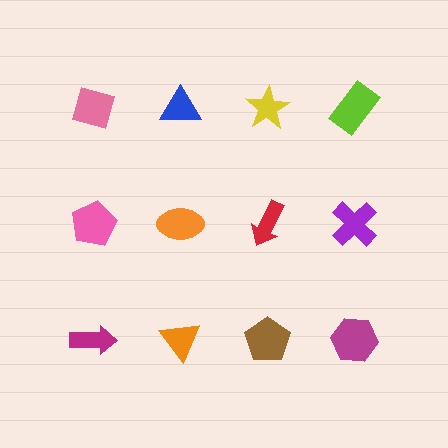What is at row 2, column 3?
A red arrow.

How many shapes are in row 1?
4 shapes.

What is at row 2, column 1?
A pink pentagon.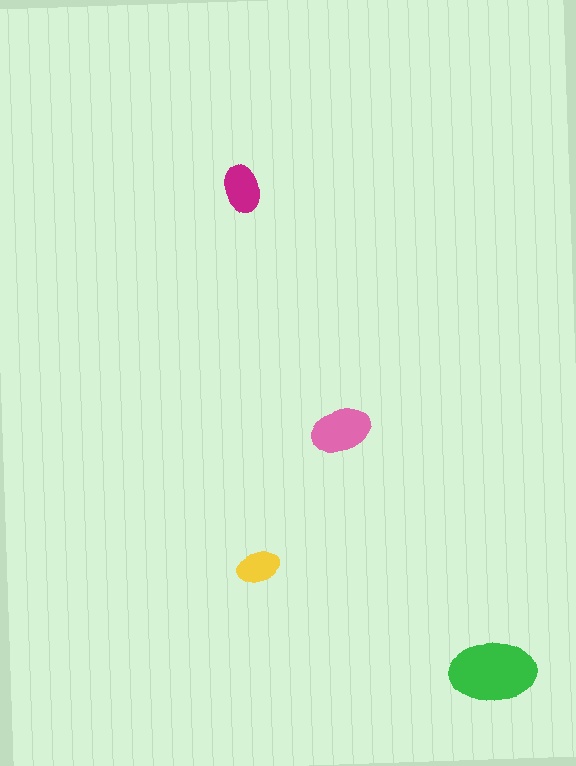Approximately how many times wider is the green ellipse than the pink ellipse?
About 1.5 times wider.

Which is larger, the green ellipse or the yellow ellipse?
The green one.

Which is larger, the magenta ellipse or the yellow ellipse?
The magenta one.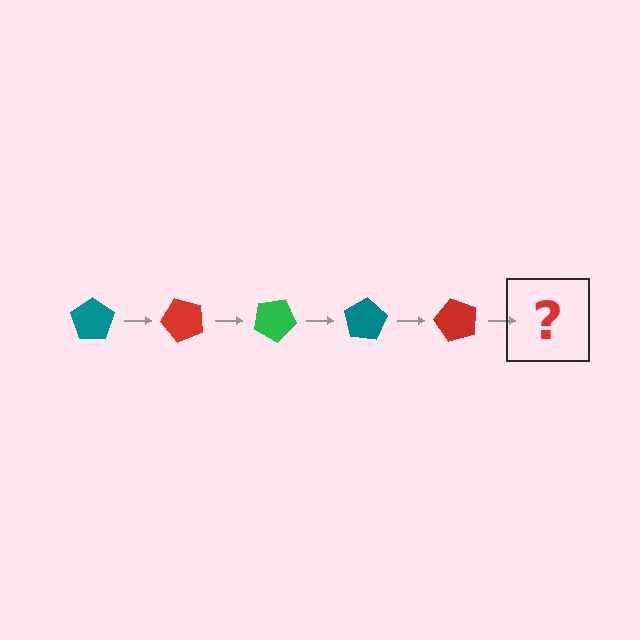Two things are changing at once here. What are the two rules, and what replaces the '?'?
The two rules are that it rotates 50 degrees each step and the color cycles through teal, red, and green. The '?' should be a green pentagon, rotated 250 degrees from the start.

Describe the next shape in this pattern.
It should be a green pentagon, rotated 250 degrees from the start.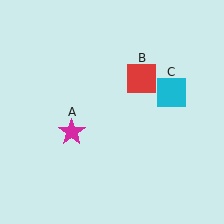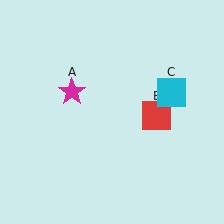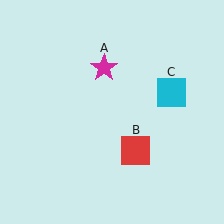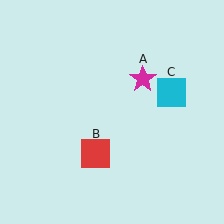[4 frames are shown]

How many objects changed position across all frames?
2 objects changed position: magenta star (object A), red square (object B).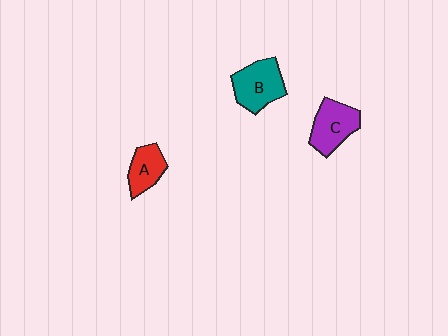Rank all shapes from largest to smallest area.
From largest to smallest: B (teal), C (purple), A (red).